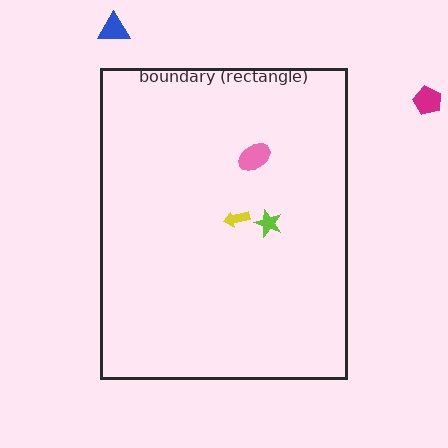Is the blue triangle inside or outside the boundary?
Outside.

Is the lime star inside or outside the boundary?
Inside.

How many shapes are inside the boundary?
3 inside, 2 outside.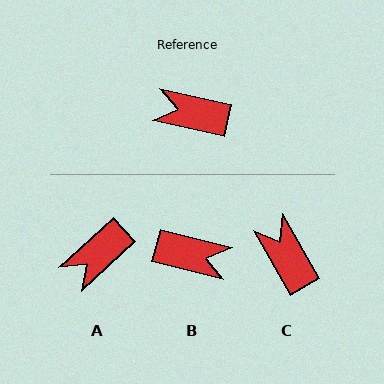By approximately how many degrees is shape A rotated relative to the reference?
Approximately 55 degrees counter-clockwise.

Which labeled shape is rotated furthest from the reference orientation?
B, about 178 degrees away.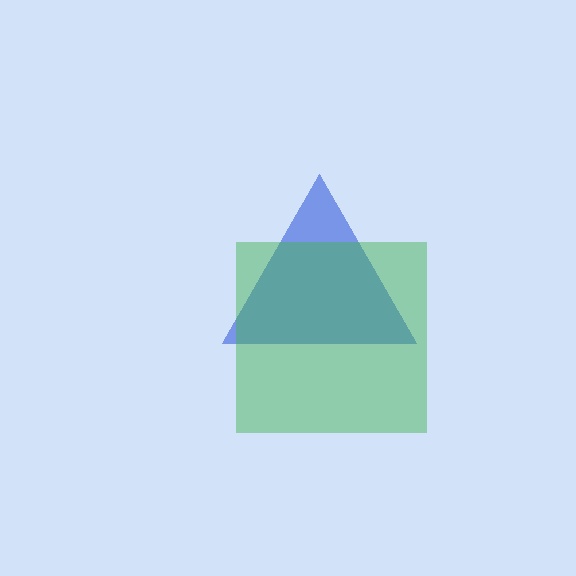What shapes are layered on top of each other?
The layered shapes are: a blue triangle, a green square.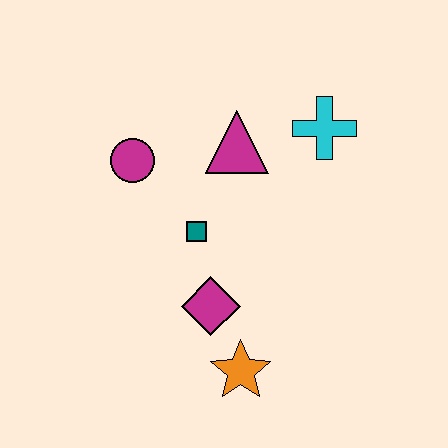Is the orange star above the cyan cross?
No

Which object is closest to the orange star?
The magenta diamond is closest to the orange star.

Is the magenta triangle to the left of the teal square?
No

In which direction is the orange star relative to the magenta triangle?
The orange star is below the magenta triangle.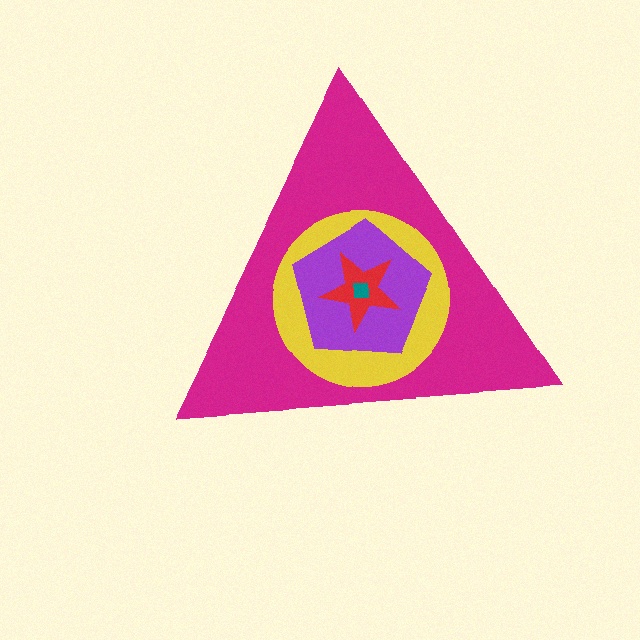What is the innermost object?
The teal square.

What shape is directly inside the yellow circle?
The purple pentagon.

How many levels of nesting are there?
5.